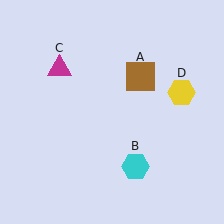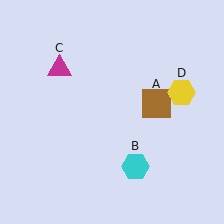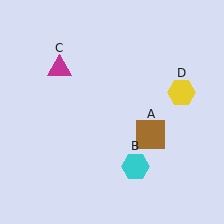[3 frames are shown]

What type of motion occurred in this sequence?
The brown square (object A) rotated clockwise around the center of the scene.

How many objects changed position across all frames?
1 object changed position: brown square (object A).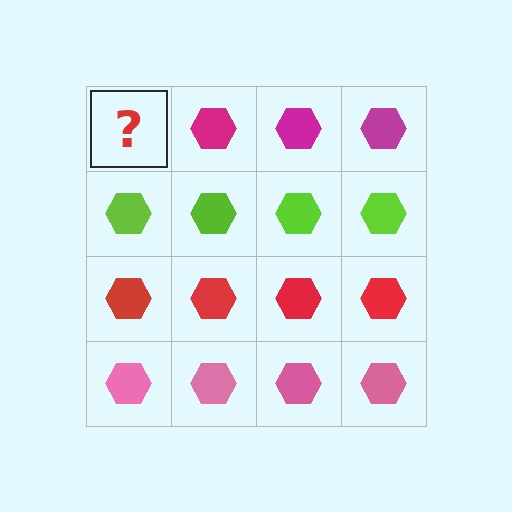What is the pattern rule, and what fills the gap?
The rule is that each row has a consistent color. The gap should be filled with a magenta hexagon.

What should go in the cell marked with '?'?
The missing cell should contain a magenta hexagon.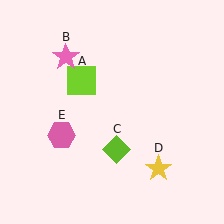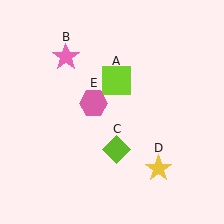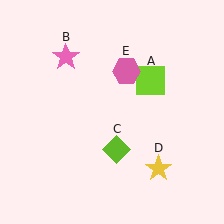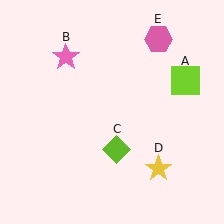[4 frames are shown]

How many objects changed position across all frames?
2 objects changed position: lime square (object A), pink hexagon (object E).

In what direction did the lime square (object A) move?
The lime square (object A) moved right.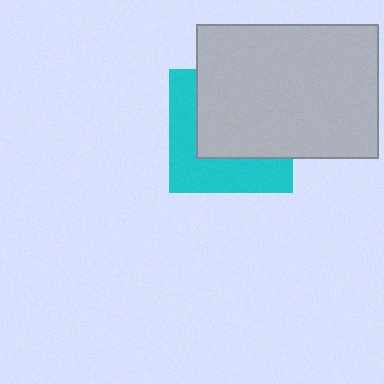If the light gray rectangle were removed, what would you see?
You would see the complete cyan square.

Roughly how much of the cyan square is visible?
A small part of it is visible (roughly 43%).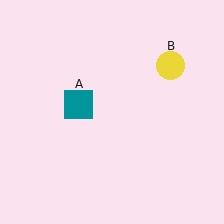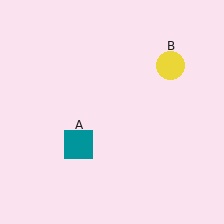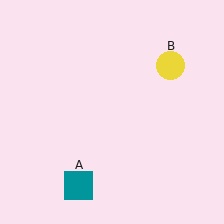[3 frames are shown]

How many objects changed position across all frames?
1 object changed position: teal square (object A).